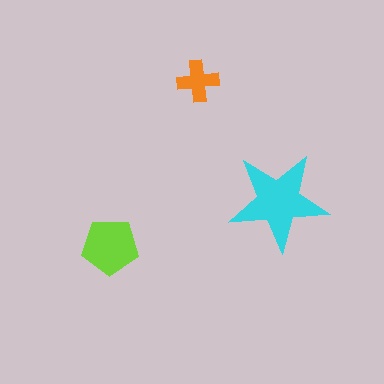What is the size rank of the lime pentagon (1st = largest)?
2nd.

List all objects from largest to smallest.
The cyan star, the lime pentagon, the orange cross.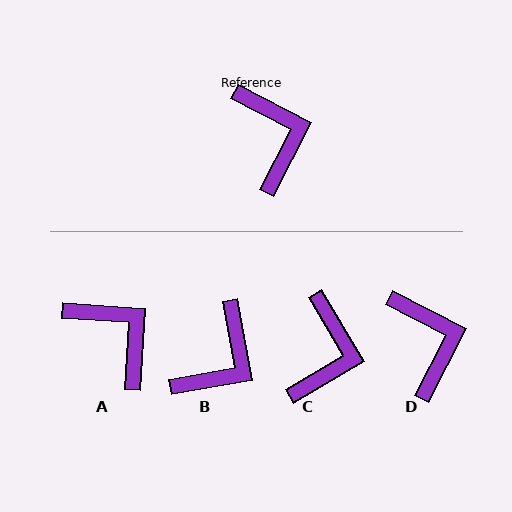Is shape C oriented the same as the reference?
No, it is off by about 32 degrees.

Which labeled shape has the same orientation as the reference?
D.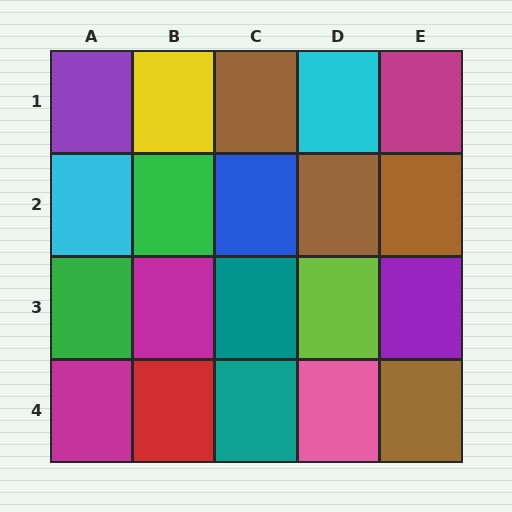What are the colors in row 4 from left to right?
Magenta, red, teal, pink, brown.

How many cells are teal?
2 cells are teal.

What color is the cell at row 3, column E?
Purple.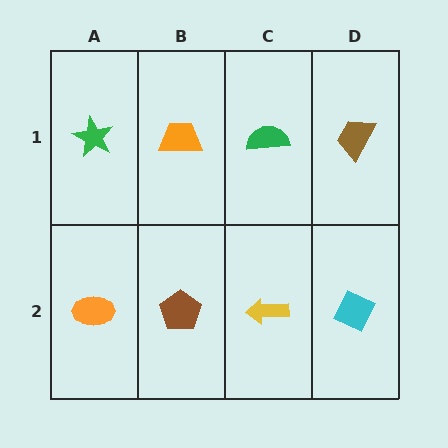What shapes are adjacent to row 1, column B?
A brown pentagon (row 2, column B), a green star (row 1, column A), a green semicircle (row 1, column C).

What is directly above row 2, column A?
A green star.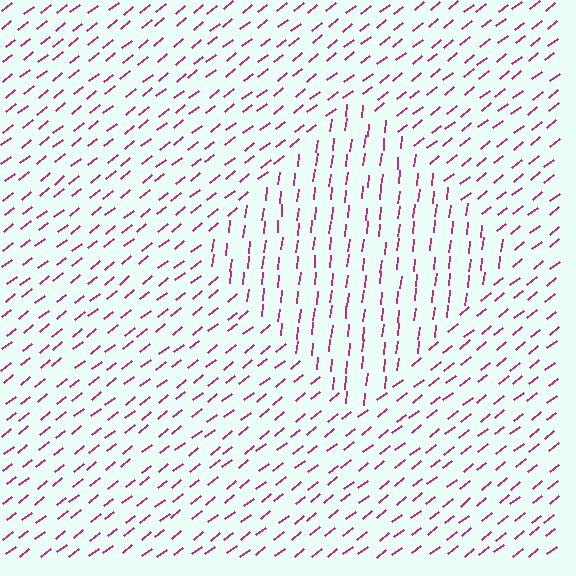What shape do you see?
I see a diamond.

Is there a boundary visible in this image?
Yes, there is a texture boundary formed by a change in line orientation.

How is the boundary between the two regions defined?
The boundary is defined purely by a change in line orientation (approximately 45 degrees difference). All lines are the same color and thickness.